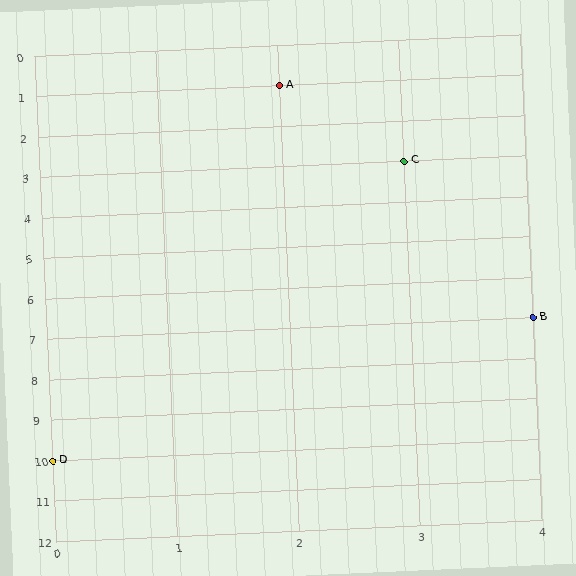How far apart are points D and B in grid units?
Points D and B are 4 columns and 3 rows apart (about 5.0 grid units diagonally).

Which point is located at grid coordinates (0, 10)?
Point D is at (0, 10).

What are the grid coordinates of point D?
Point D is at grid coordinates (0, 10).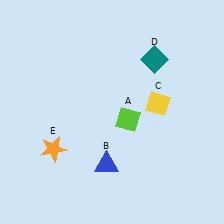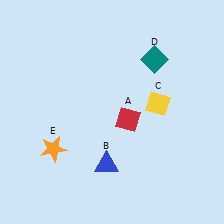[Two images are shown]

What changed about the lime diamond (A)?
In Image 1, A is lime. In Image 2, it changed to red.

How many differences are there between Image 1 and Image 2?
There is 1 difference between the two images.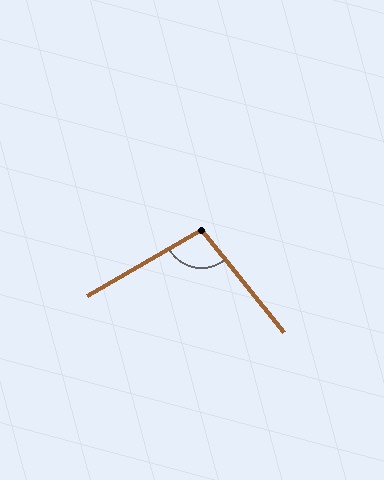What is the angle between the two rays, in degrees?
Approximately 98 degrees.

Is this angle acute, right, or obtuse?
It is obtuse.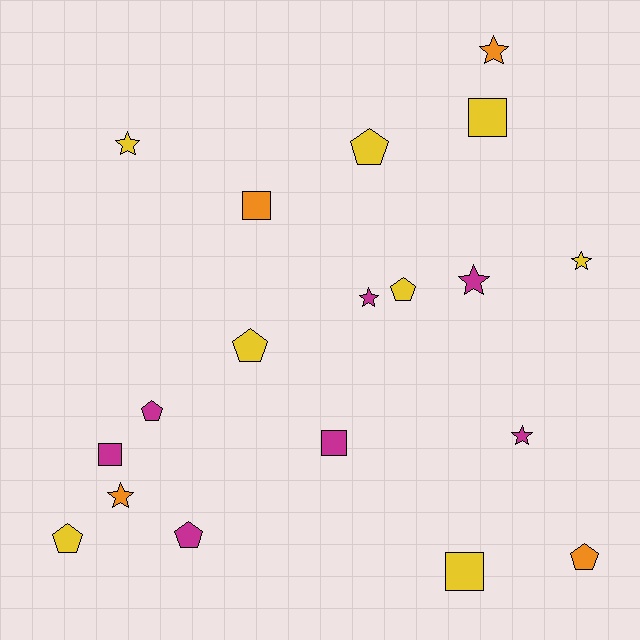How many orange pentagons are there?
There is 1 orange pentagon.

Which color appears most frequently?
Yellow, with 8 objects.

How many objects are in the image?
There are 19 objects.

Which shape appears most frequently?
Star, with 7 objects.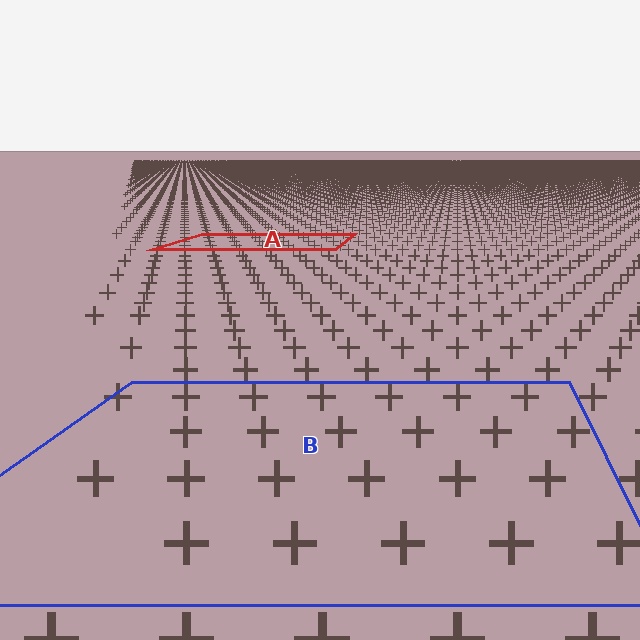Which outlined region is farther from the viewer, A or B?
Region A is farther from the viewer — the texture elements inside it appear smaller and more densely packed.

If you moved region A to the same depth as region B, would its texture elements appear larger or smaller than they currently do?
They would appear larger. At a closer depth, the same texture elements are projected at a bigger on-screen size.